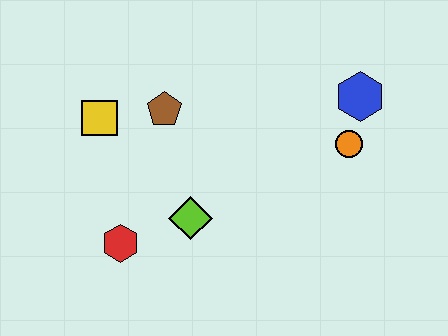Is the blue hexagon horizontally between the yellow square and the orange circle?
No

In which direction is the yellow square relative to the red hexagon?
The yellow square is above the red hexagon.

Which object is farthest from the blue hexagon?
The red hexagon is farthest from the blue hexagon.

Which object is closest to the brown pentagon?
The yellow square is closest to the brown pentagon.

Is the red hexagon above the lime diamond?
No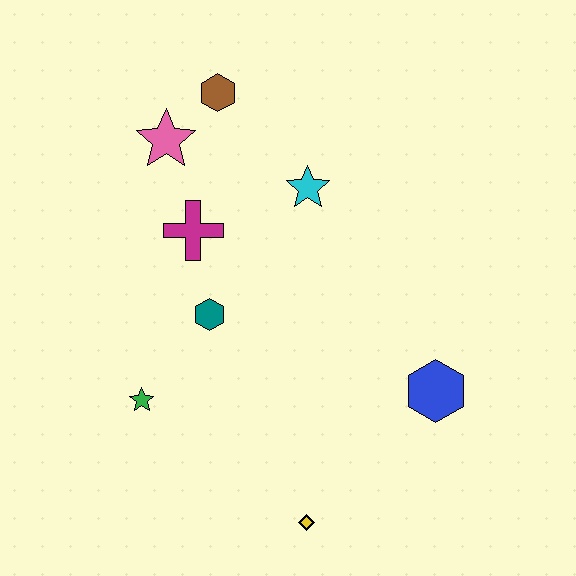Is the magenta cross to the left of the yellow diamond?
Yes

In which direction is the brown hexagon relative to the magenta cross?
The brown hexagon is above the magenta cross.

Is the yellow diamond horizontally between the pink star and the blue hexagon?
Yes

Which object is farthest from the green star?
The brown hexagon is farthest from the green star.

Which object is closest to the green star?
The teal hexagon is closest to the green star.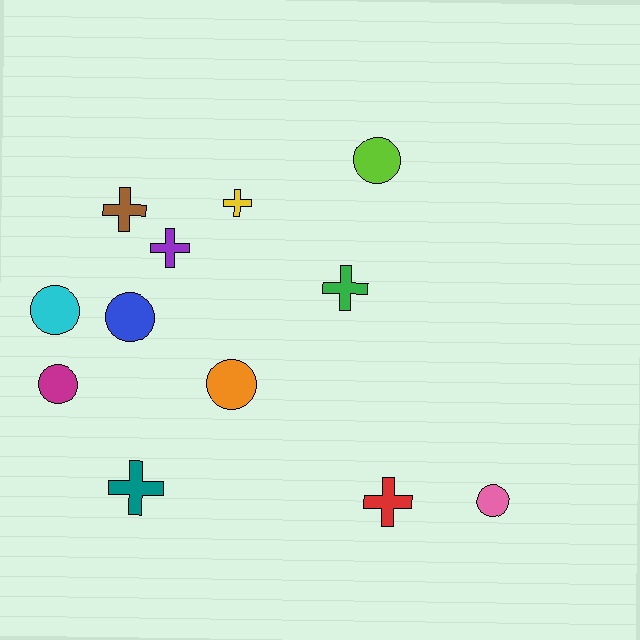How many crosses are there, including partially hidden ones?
There are 6 crosses.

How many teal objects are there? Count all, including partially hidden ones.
There is 1 teal object.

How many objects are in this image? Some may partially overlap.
There are 12 objects.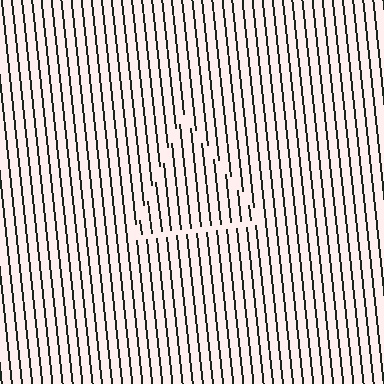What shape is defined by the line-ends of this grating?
An illusory triangle. The interior of the shape contains the same grating, shifted by half a period — the contour is defined by the phase discontinuity where line-ends from the inner and outer gratings abut.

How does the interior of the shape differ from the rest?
The interior of the shape contains the same grating, shifted by half a period — the contour is defined by the phase discontinuity where line-ends from the inner and outer gratings abut.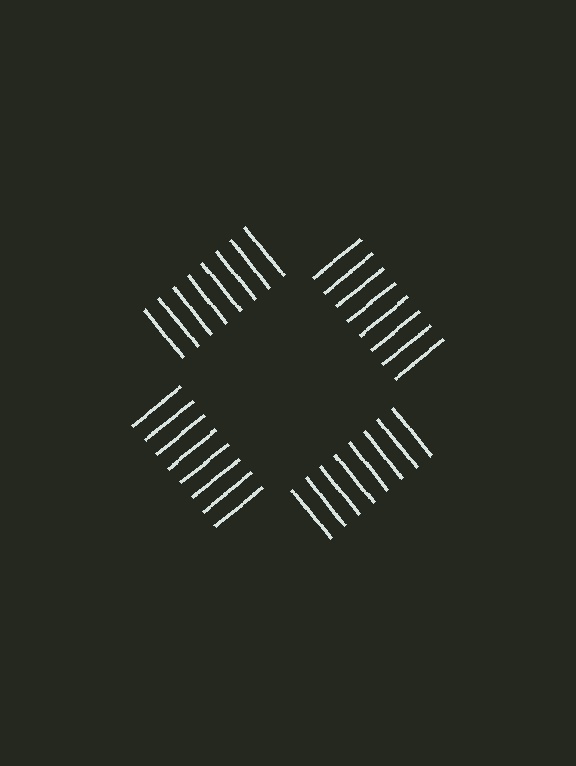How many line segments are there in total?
32 — 8 along each of the 4 edges.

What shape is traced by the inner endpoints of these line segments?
An illusory square — the line segments terminate on its edges but no continuous stroke is drawn.